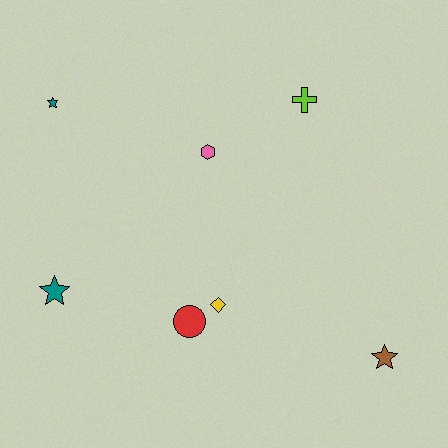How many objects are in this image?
There are 7 objects.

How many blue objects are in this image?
There are no blue objects.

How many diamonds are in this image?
There is 1 diamond.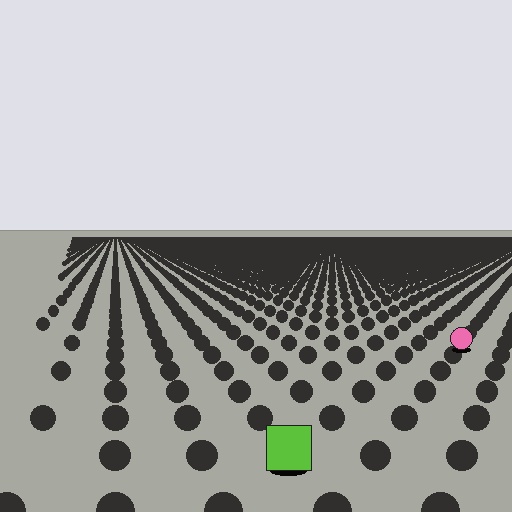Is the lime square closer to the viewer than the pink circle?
Yes. The lime square is closer — you can tell from the texture gradient: the ground texture is coarser near it.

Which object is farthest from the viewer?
The pink circle is farthest from the viewer. It appears smaller and the ground texture around it is denser.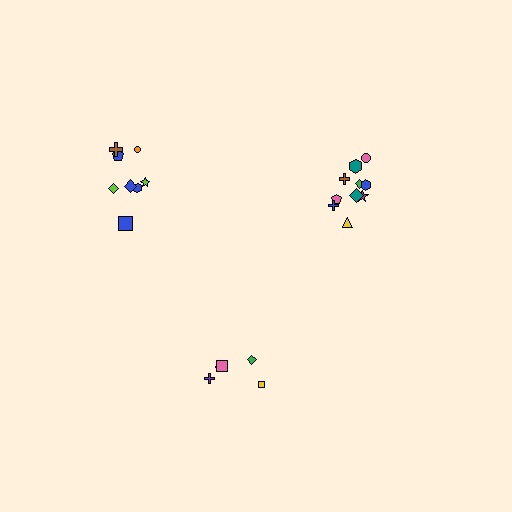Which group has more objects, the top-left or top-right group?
The top-right group.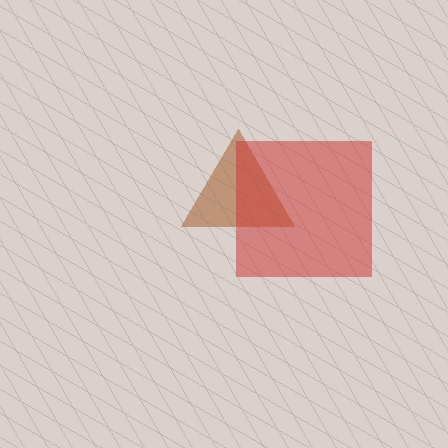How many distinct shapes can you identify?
There are 2 distinct shapes: a brown triangle, a red square.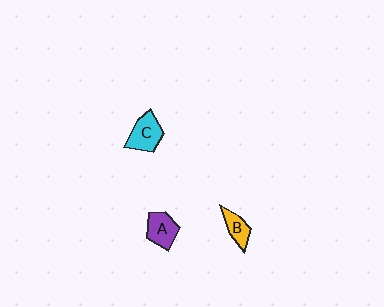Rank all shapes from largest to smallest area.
From largest to smallest: C (cyan), A (purple), B (yellow).